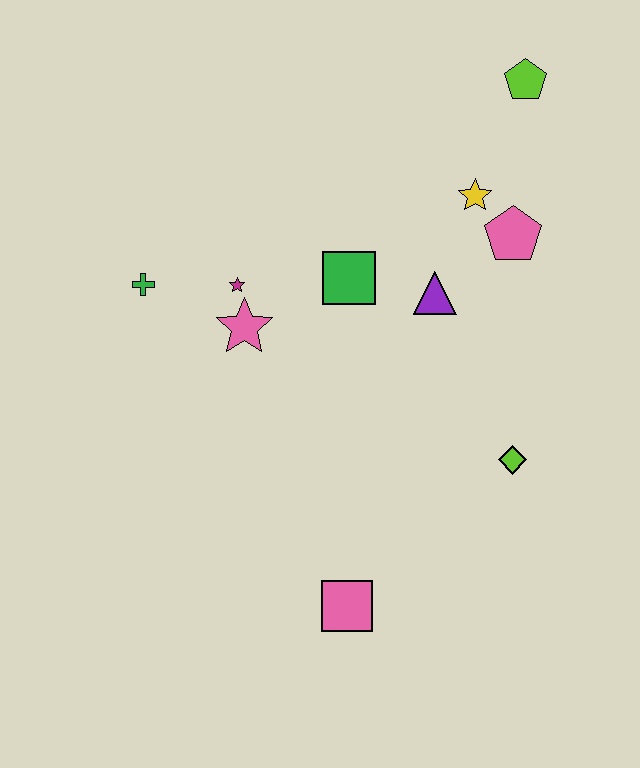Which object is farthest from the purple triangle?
The pink square is farthest from the purple triangle.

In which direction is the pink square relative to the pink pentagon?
The pink square is below the pink pentagon.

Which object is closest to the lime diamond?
The purple triangle is closest to the lime diamond.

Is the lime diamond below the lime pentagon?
Yes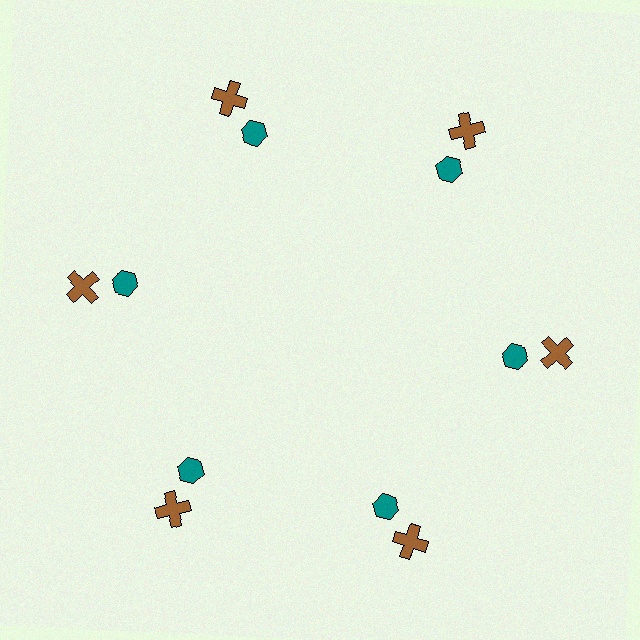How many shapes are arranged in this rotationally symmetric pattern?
There are 12 shapes, arranged in 6 groups of 2.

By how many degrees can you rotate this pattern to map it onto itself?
The pattern maps onto itself every 60 degrees of rotation.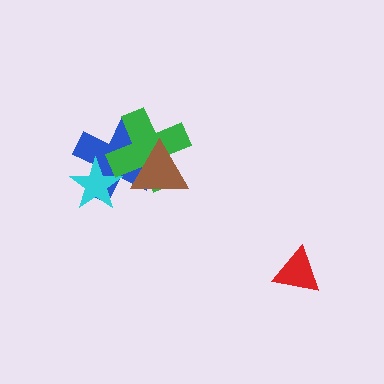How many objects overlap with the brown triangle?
2 objects overlap with the brown triangle.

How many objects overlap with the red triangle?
0 objects overlap with the red triangle.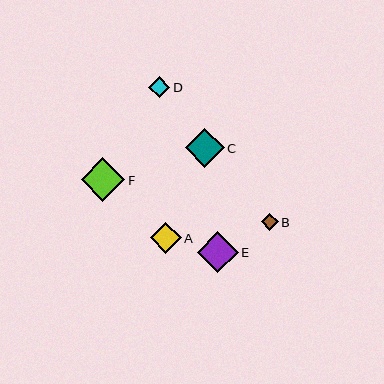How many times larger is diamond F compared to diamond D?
Diamond F is approximately 2.1 times the size of diamond D.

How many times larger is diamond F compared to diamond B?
Diamond F is approximately 2.6 times the size of diamond B.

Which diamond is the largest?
Diamond F is the largest with a size of approximately 43 pixels.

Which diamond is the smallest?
Diamond B is the smallest with a size of approximately 17 pixels.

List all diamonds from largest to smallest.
From largest to smallest: F, E, C, A, D, B.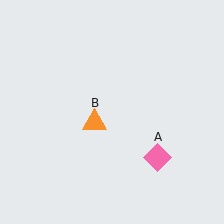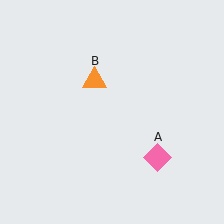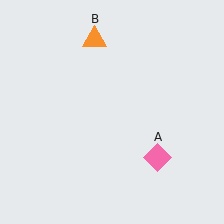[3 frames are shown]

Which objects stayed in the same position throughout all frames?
Pink diamond (object A) remained stationary.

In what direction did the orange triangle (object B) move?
The orange triangle (object B) moved up.